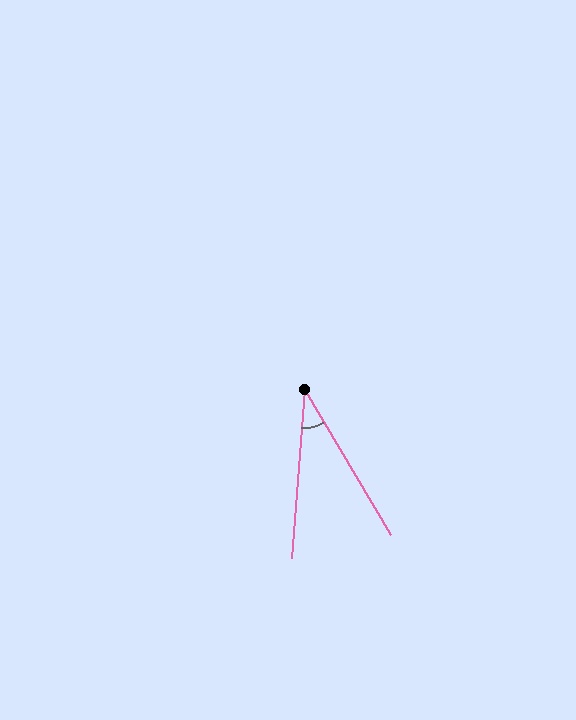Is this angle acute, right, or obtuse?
It is acute.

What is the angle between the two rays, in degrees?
Approximately 35 degrees.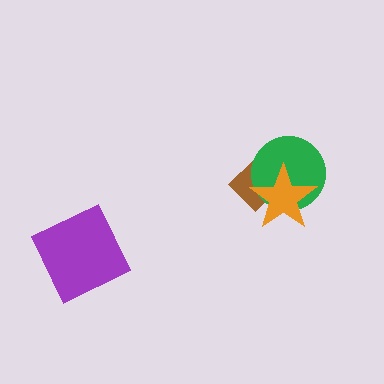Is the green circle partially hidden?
Yes, it is partially covered by another shape.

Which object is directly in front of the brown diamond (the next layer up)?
The green circle is directly in front of the brown diamond.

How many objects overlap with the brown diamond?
2 objects overlap with the brown diamond.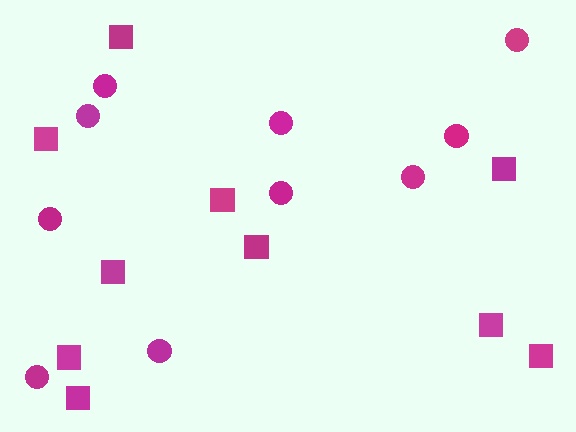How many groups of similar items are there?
There are 2 groups: one group of circles (10) and one group of squares (10).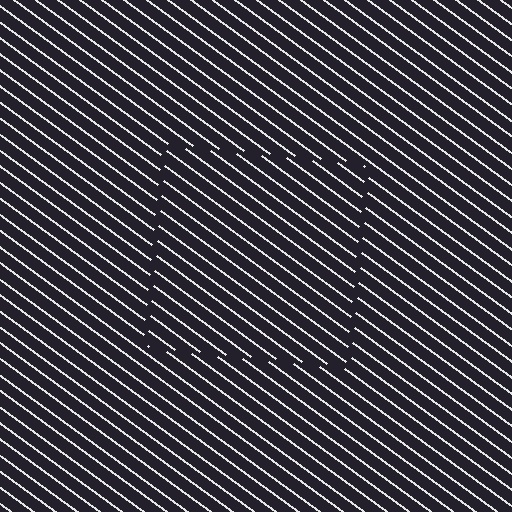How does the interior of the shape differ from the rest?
The interior of the shape contains the same grating, shifted by half a period — the contour is defined by the phase discontinuity where line-ends from the inner and outer gratings abut.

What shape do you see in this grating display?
An illusory square. The interior of the shape contains the same grating, shifted by half a period — the contour is defined by the phase discontinuity where line-ends from the inner and outer gratings abut.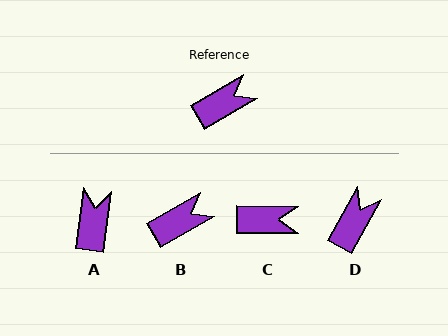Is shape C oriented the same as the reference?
No, it is off by about 30 degrees.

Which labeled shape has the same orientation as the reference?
B.